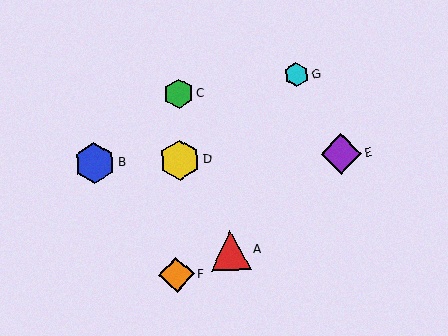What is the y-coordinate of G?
Object G is at y≈75.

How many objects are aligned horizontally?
3 objects (B, D, E) are aligned horizontally.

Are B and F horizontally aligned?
No, B is at y≈163 and F is at y≈275.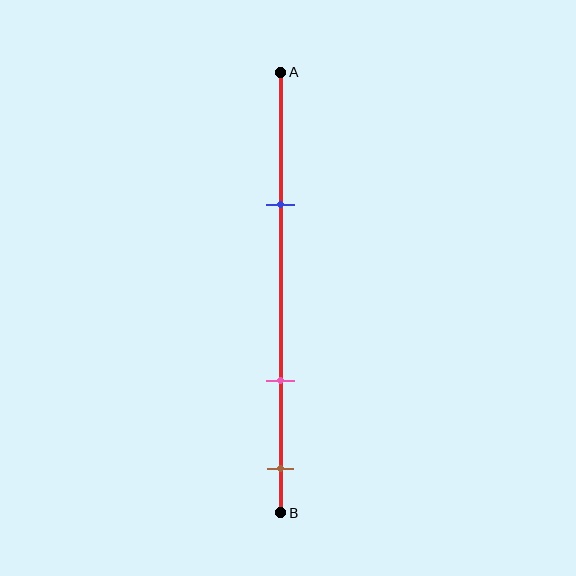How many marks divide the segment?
There are 3 marks dividing the segment.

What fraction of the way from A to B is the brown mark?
The brown mark is approximately 90% (0.9) of the way from A to B.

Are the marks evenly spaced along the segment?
No, the marks are not evenly spaced.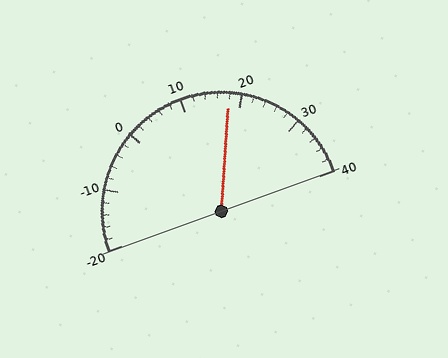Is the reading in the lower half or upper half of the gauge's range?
The reading is in the upper half of the range (-20 to 40).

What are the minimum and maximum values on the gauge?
The gauge ranges from -20 to 40.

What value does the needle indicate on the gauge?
The needle indicates approximately 18.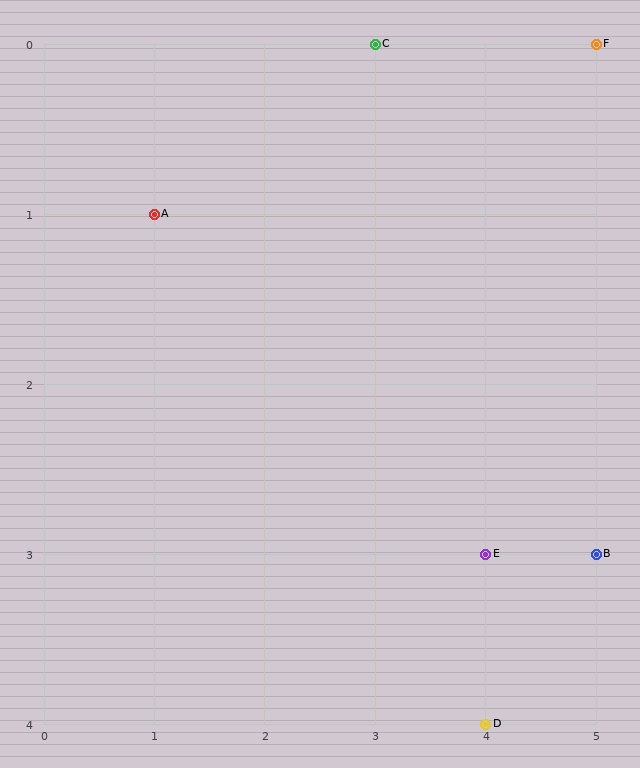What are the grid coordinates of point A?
Point A is at grid coordinates (1, 1).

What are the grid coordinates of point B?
Point B is at grid coordinates (5, 3).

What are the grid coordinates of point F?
Point F is at grid coordinates (5, 0).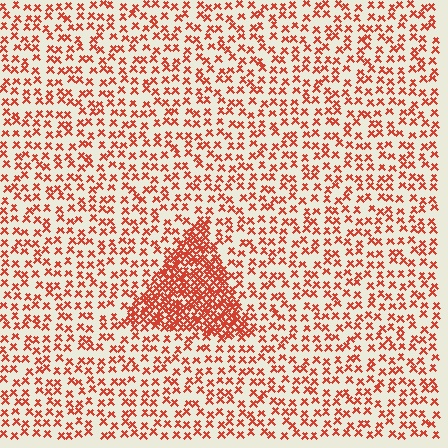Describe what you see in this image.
The image contains small red elements arranged at two different densities. A triangle-shaped region is visible where the elements are more densely packed than the surrounding area.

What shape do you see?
I see a triangle.